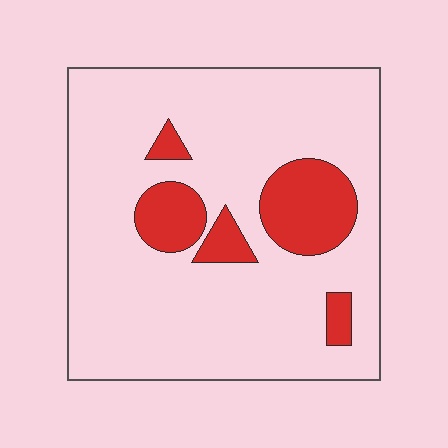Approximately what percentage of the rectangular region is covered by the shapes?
Approximately 15%.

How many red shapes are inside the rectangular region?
5.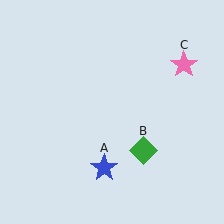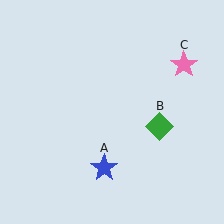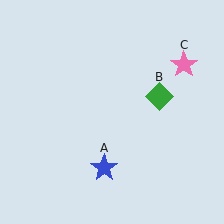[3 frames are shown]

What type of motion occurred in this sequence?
The green diamond (object B) rotated counterclockwise around the center of the scene.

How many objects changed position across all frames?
1 object changed position: green diamond (object B).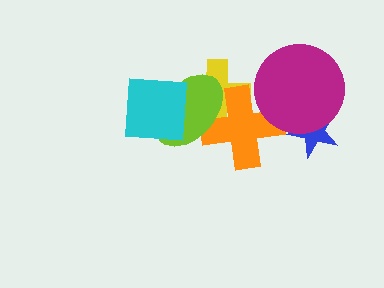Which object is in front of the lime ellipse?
The cyan square is in front of the lime ellipse.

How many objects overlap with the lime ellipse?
3 objects overlap with the lime ellipse.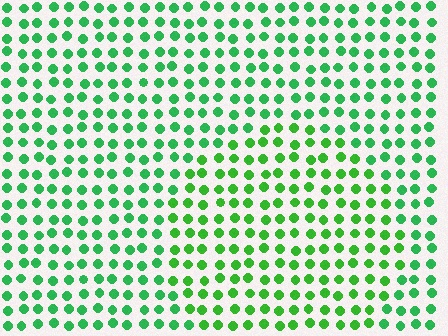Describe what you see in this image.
The image is filled with small green elements in a uniform arrangement. A circle-shaped region is visible where the elements are tinted to a slightly different hue, forming a subtle color boundary.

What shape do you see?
I see a circle.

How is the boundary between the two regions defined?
The boundary is defined purely by a slight shift in hue (about 20 degrees). Spacing, size, and orientation are identical on both sides.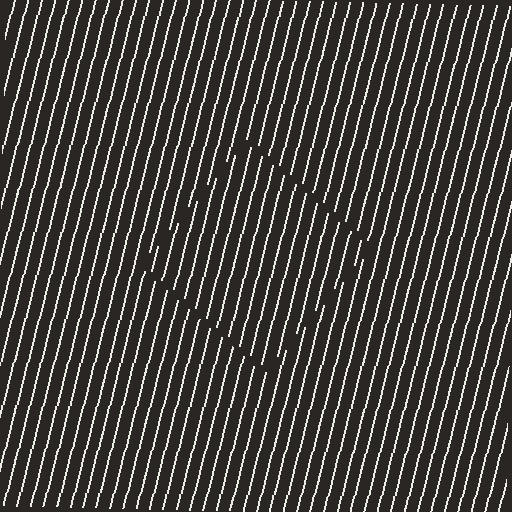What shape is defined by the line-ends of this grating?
An illusory square. The interior of the shape contains the same grating, shifted by half a period — the contour is defined by the phase discontinuity where line-ends from the inner and outer gratings abut.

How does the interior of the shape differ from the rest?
The interior of the shape contains the same grating, shifted by half a period — the contour is defined by the phase discontinuity where line-ends from the inner and outer gratings abut.